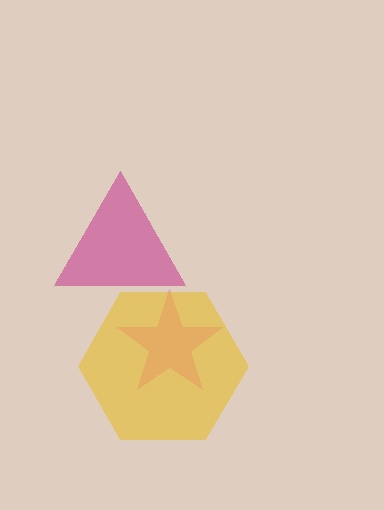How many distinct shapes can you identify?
There are 3 distinct shapes: a pink star, a magenta triangle, a yellow hexagon.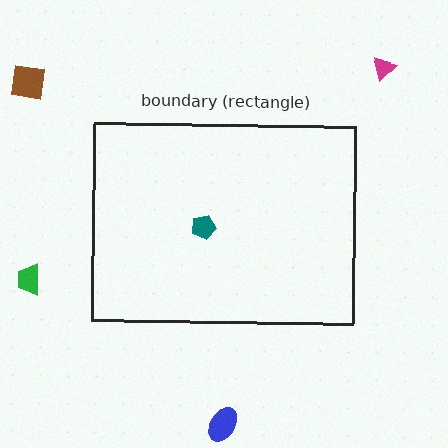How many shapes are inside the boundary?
1 inside, 4 outside.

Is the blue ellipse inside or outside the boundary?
Outside.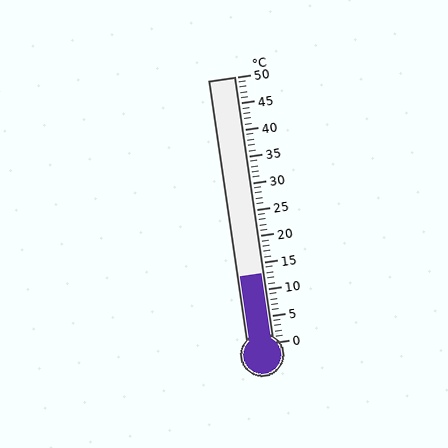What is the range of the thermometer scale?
The thermometer scale ranges from 0°C to 50°C.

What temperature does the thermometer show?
The thermometer shows approximately 13°C.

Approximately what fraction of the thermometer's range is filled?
The thermometer is filled to approximately 25% of its range.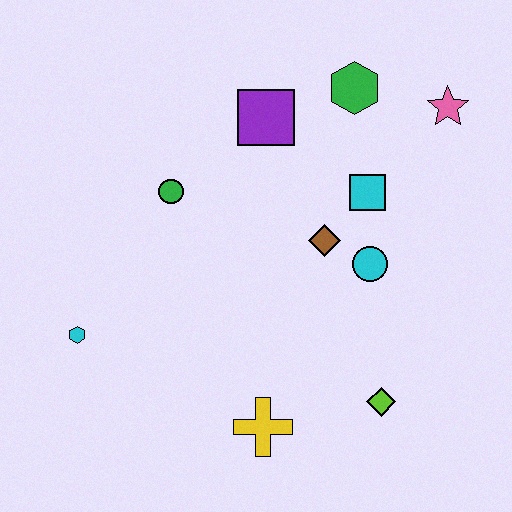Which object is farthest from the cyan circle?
The cyan hexagon is farthest from the cyan circle.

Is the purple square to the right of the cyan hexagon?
Yes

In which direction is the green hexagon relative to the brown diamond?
The green hexagon is above the brown diamond.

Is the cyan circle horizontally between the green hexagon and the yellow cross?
No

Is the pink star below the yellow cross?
No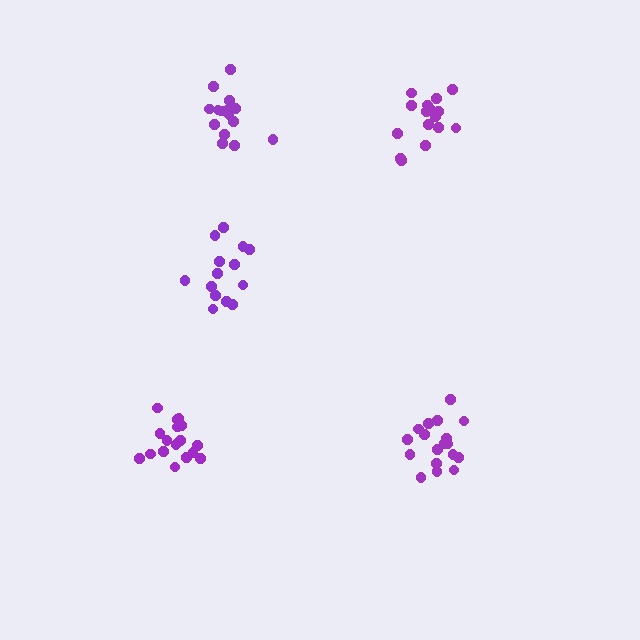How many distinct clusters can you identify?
There are 5 distinct clusters.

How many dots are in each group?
Group 1: 14 dots, Group 2: 17 dots, Group 3: 18 dots, Group 4: 15 dots, Group 5: 16 dots (80 total).